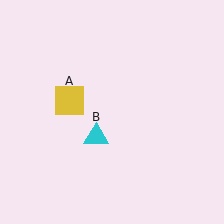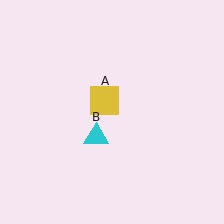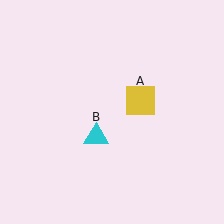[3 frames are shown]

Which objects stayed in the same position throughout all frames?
Cyan triangle (object B) remained stationary.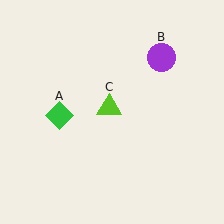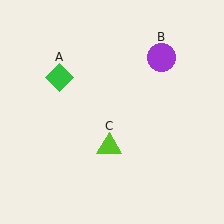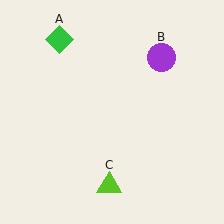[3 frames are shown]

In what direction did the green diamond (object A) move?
The green diamond (object A) moved up.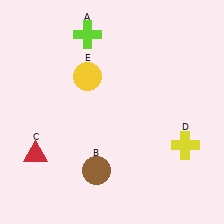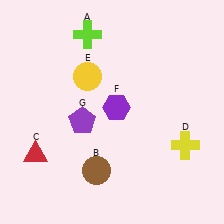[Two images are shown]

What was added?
A purple hexagon (F), a purple pentagon (G) were added in Image 2.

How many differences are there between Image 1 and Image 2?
There are 2 differences between the two images.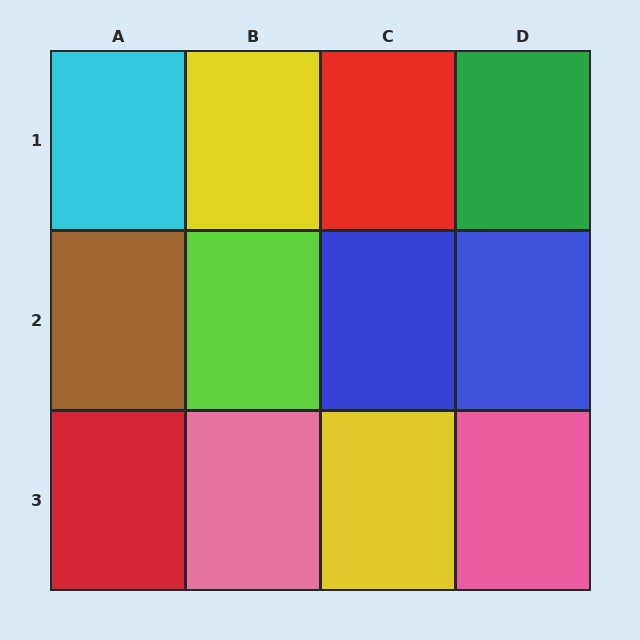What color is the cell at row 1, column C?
Red.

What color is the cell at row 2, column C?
Blue.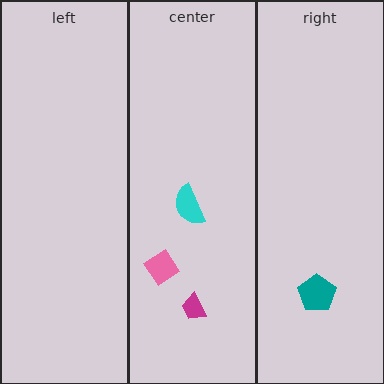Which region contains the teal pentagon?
The right region.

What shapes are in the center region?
The pink diamond, the magenta trapezoid, the cyan semicircle.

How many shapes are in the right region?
1.